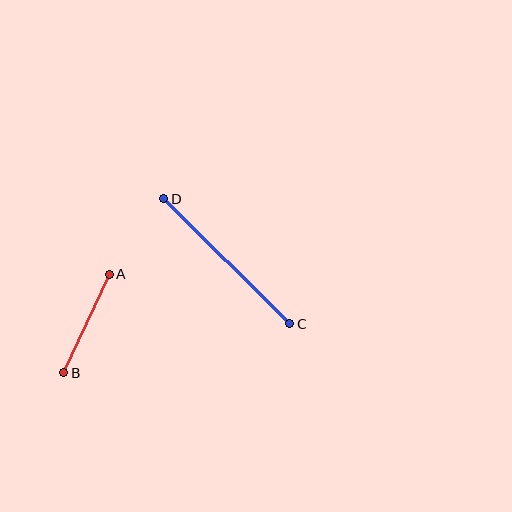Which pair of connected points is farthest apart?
Points C and D are farthest apart.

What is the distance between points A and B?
The distance is approximately 108 pixels.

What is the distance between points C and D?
The distance is approximately 177 pixels.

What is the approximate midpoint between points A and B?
The midpoint is at approximately (86, 323) pixels.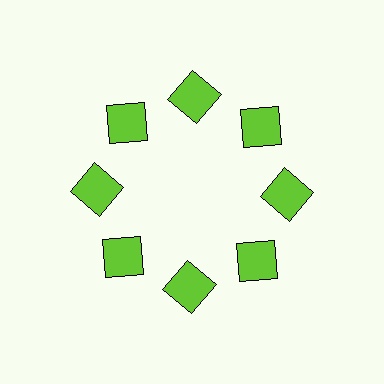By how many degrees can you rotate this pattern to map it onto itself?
The pattern maps onto itself every 45 degrees of rotation.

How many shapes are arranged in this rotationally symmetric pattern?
There are 8 shapes, arranged in 8 groups of 1.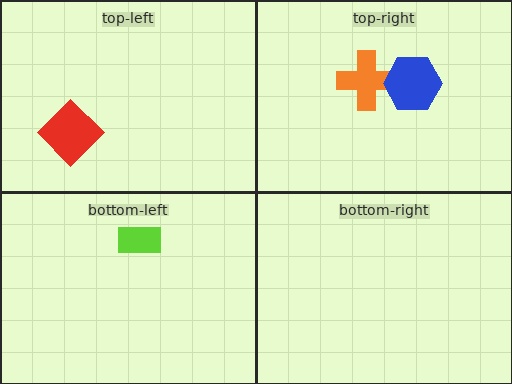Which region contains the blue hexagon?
The top-right region.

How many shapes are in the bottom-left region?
1.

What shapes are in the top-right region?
The orange cross, the blue hexagon.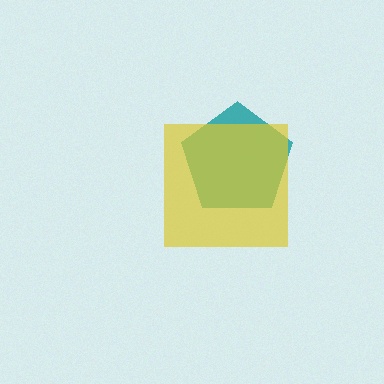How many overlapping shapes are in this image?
There are 2 overlapping shapes in the image.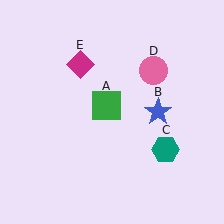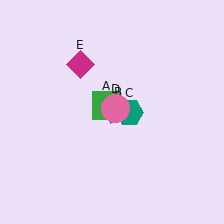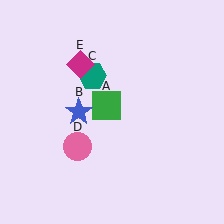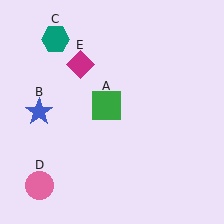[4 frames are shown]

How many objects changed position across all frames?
3 objects changed position: blue star (object B), teal hexagon (object C), pink circle (object D).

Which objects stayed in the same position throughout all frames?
Green square (object A) and magenta diamond (object E) remained stationary.